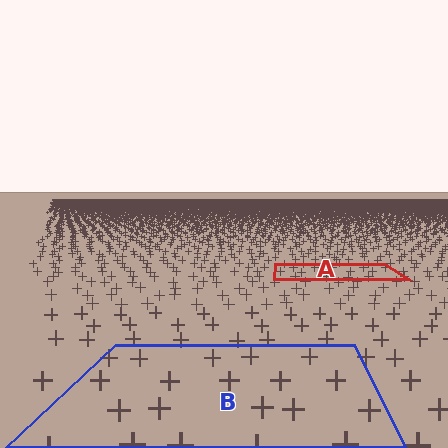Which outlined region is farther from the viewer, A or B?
Region A is farther from the viewer — the texture elements inside it appear smaller and more densely packed.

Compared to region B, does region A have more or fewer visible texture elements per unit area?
Region A has more texture elements per unit area — they are packed more densely because it is farther away.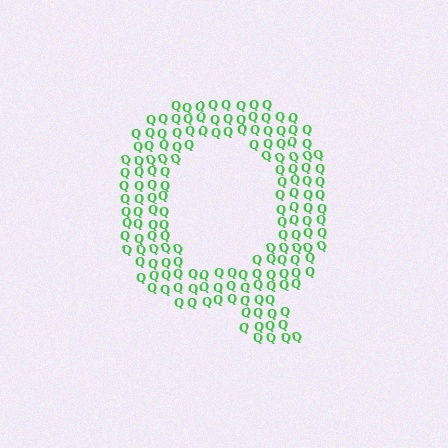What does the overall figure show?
The overall figure shows the letter Q.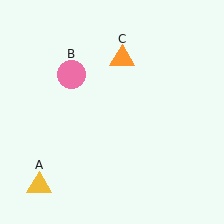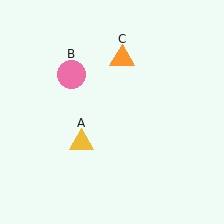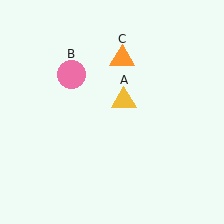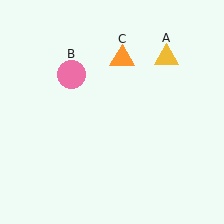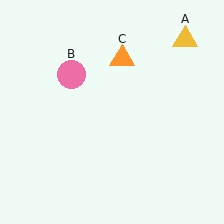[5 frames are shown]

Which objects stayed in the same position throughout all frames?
Pink circle (object B) and orange triangle (object C) remained stationary.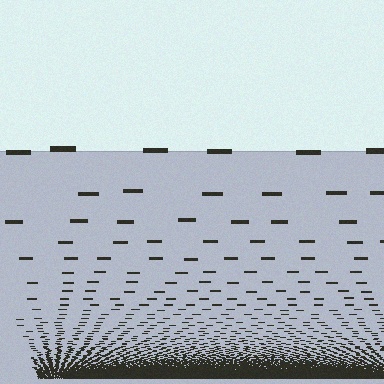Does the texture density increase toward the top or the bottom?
Density increases toward the bottom.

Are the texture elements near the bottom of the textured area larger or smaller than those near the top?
Smaller. The gradient is inverted — elements near the bottom are smaller and denser.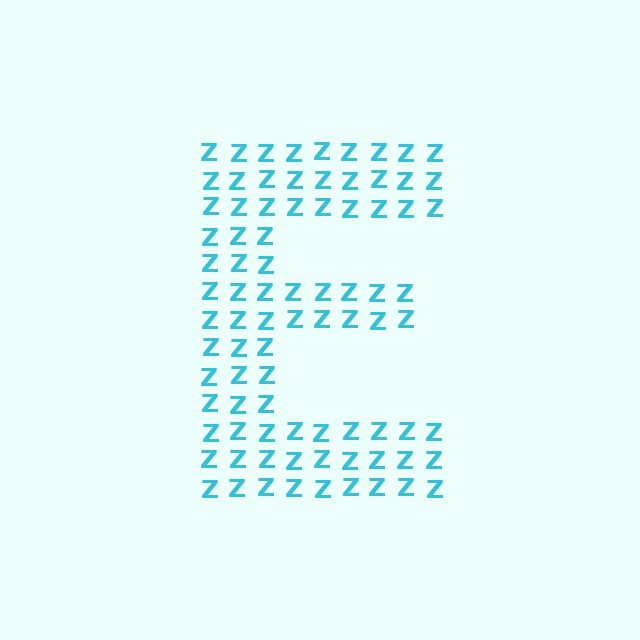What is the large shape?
The large shape is the letter E.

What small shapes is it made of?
It is made of small letter Z's.